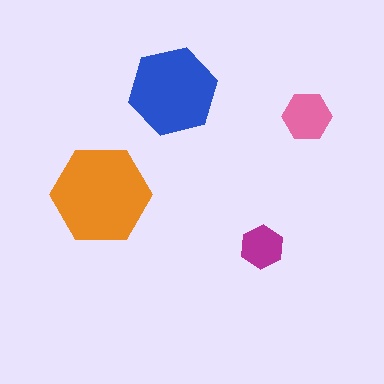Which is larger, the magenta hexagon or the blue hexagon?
The blue one.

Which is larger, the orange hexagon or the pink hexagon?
The orange one.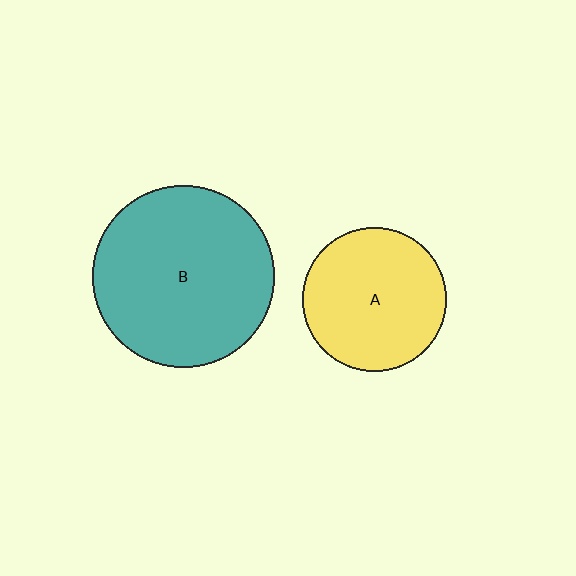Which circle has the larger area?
Circle B (teal).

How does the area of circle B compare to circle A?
Approximately 1.6 times.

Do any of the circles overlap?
No, none of the circles overlap.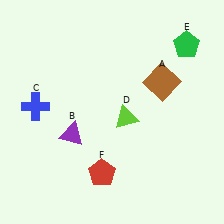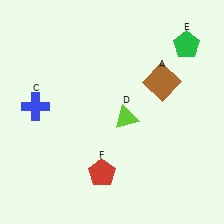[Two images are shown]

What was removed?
The purple triangle (B) was removed in Image 2.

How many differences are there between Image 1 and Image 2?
There is 1 difference between the two images.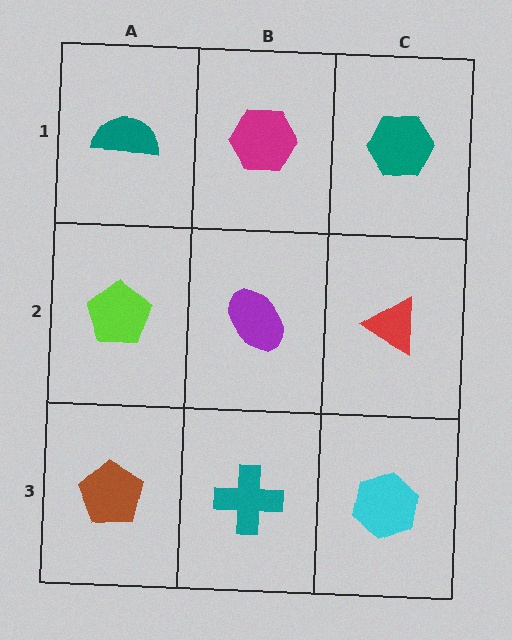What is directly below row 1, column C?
A red triangle.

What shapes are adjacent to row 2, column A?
A teal semicircle (row 1, column A), a brown pentagon (row 3, column A), a purple ellipse (row 2, column B).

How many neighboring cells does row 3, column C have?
2.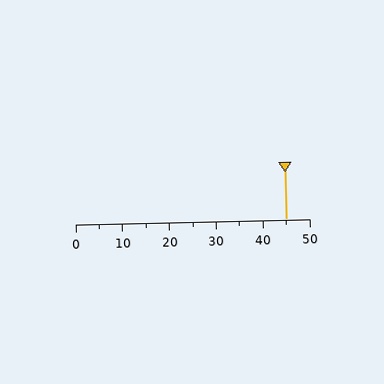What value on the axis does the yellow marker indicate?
The marker indicates approximately 45.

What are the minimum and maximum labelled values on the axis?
The axis runs from 0 to 50.